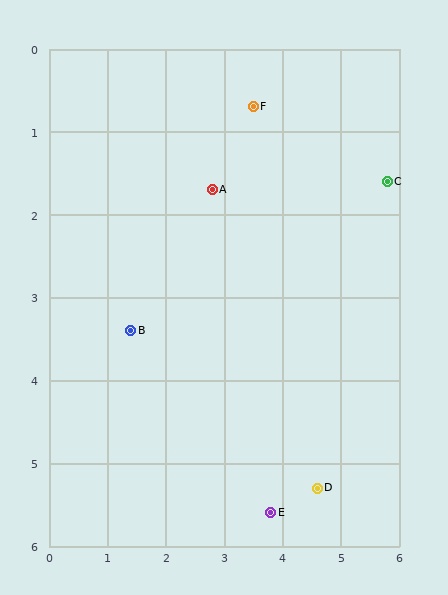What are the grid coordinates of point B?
Point B is at approximately (1.4, 3.4).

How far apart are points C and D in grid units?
Points C and D are about 3.9 grid units apart.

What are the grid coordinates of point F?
Point F is at approximately (3.5, 0.7).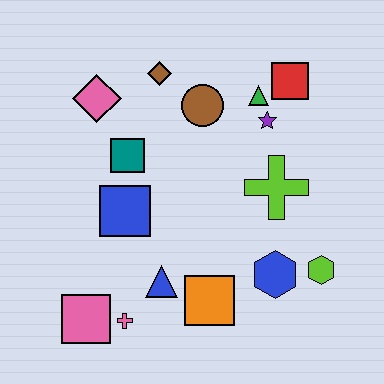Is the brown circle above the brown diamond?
No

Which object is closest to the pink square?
The pink cross is closest to the pink square.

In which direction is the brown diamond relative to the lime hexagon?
The brown diamond is above the lime hexagon.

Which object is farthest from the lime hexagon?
The pink diamond is farthest from the lime hexagon.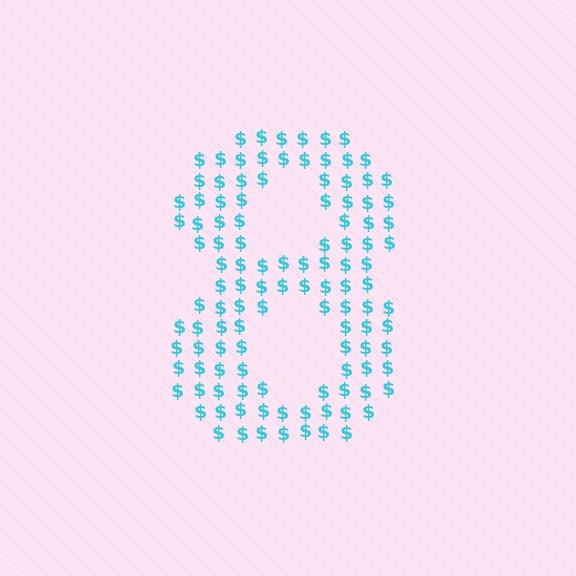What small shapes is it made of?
It is made of small dollar signs.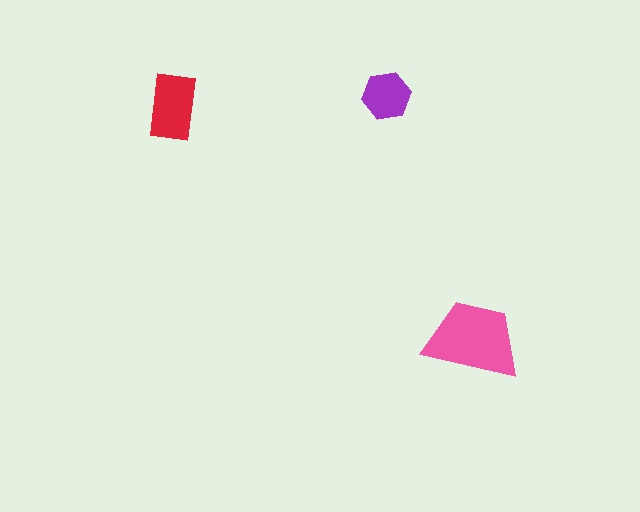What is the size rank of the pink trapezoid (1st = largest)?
1st.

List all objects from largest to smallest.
The pink trapezoid, the red rectangle, the purple hexagon.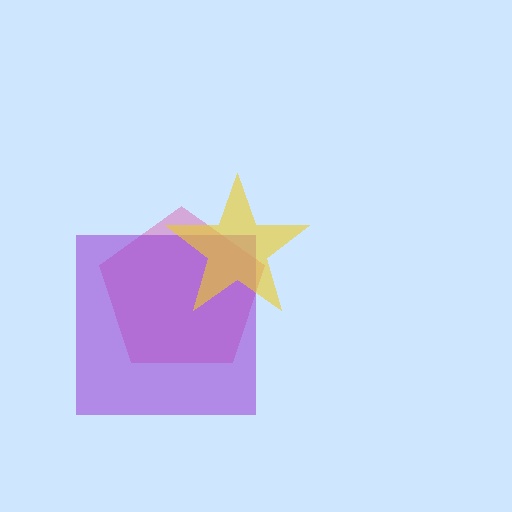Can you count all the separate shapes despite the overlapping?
Yes, there are 3 separate shapes.